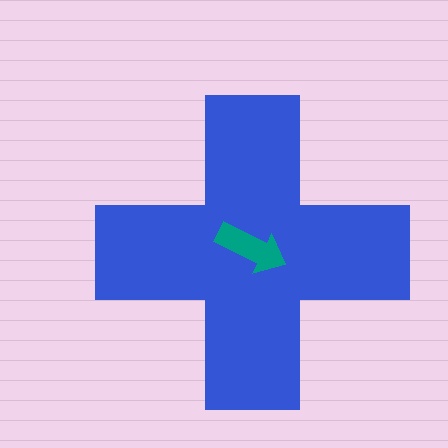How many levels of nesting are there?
2.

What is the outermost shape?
The blue cross.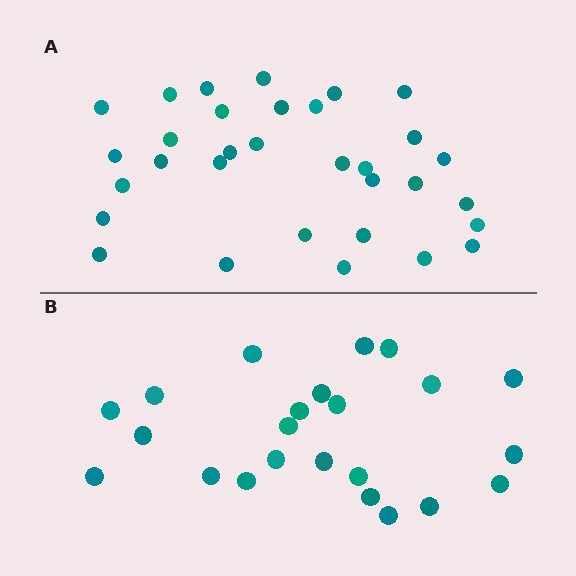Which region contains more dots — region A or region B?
Region A (the top region) has more dots.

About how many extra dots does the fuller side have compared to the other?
Region A has roughly 8 or so more dots than region B.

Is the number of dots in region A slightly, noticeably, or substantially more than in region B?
Region A has noticeably more, but not dramatically so. The ratio is roughly 1.4 to 1.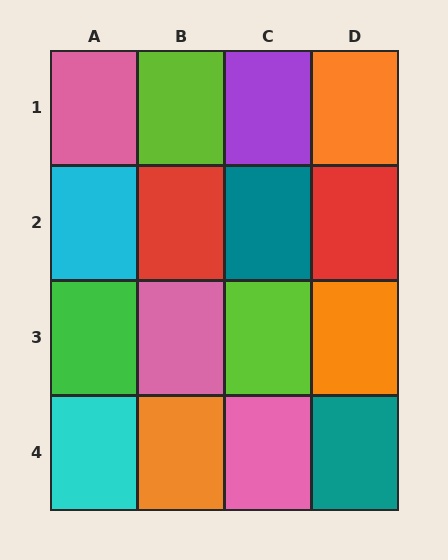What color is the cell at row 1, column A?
Pink.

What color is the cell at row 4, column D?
Teal.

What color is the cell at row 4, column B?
Orange.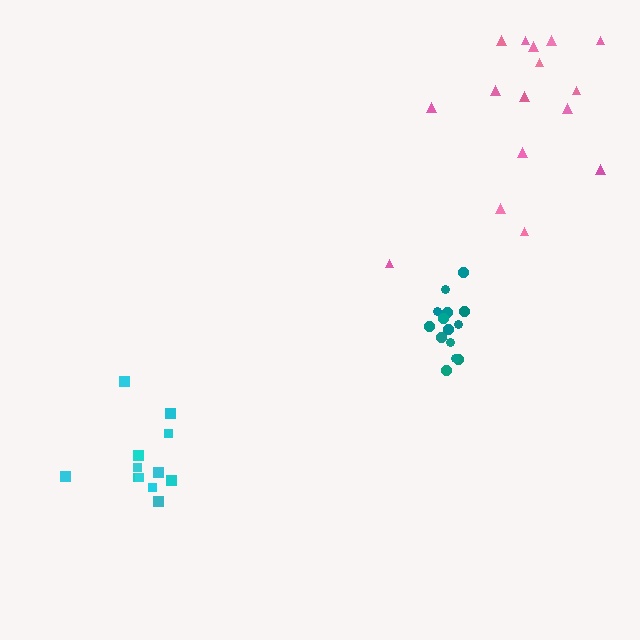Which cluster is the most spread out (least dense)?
Pink.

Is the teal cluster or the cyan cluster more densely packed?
Teal.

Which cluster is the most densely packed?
Teal.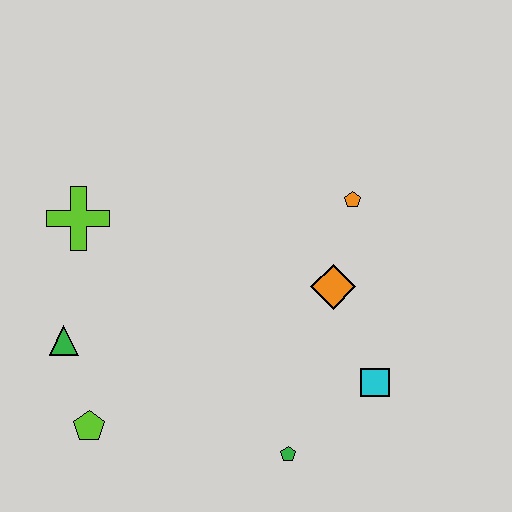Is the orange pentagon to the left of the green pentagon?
No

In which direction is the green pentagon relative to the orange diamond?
The green pentagon is below the orange diamond.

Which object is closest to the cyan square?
The orange diamond is closest to the cyan square.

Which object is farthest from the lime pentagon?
The orange pentagon is farthest from the lime pentagon.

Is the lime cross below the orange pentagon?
Yes